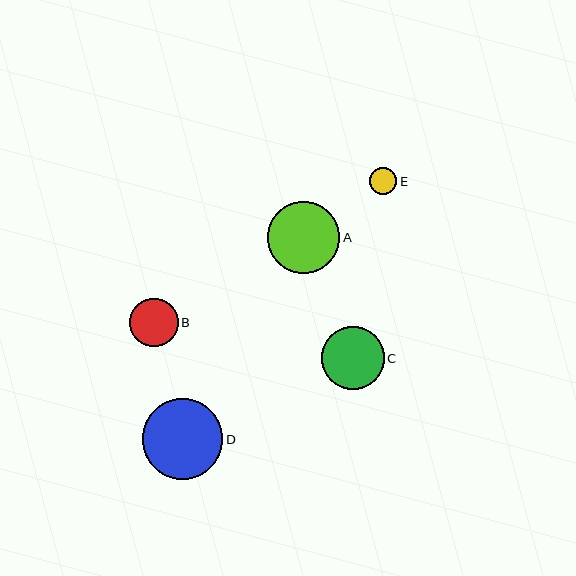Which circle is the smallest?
Circle E is the smallest with a size of approximately 27 pixels.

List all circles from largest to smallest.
From largest to smallest: D, A, C, B, E.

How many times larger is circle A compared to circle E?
Circle A is approximately 2.6 times the size of circle E.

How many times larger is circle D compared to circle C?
Circle D is approximately 1.3 times the size of circle C.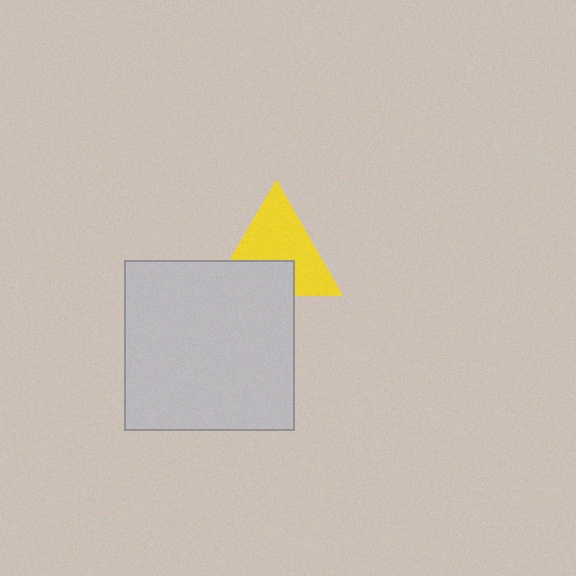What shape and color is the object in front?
The object in front is a light gray square.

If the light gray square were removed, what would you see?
You would see the complete yellow triangle.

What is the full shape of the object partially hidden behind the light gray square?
The partially hidden object is a yellow triangle.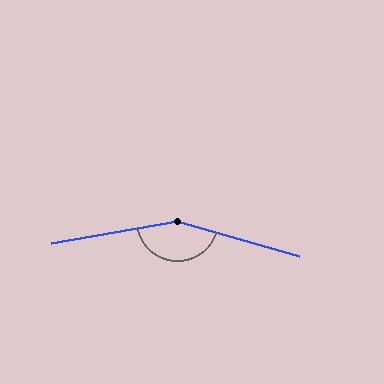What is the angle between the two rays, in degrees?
Approximately 154 degrees.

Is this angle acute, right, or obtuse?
It is obtuse.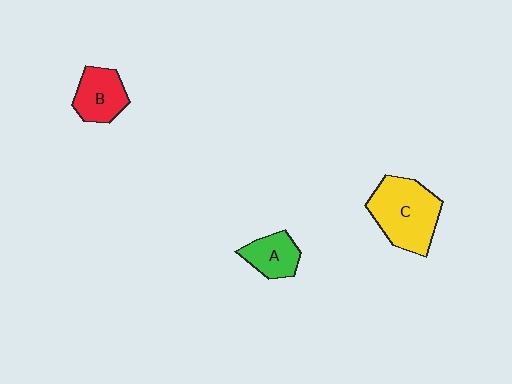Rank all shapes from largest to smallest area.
From largest to smallest: C (yellow), B (red), A (green).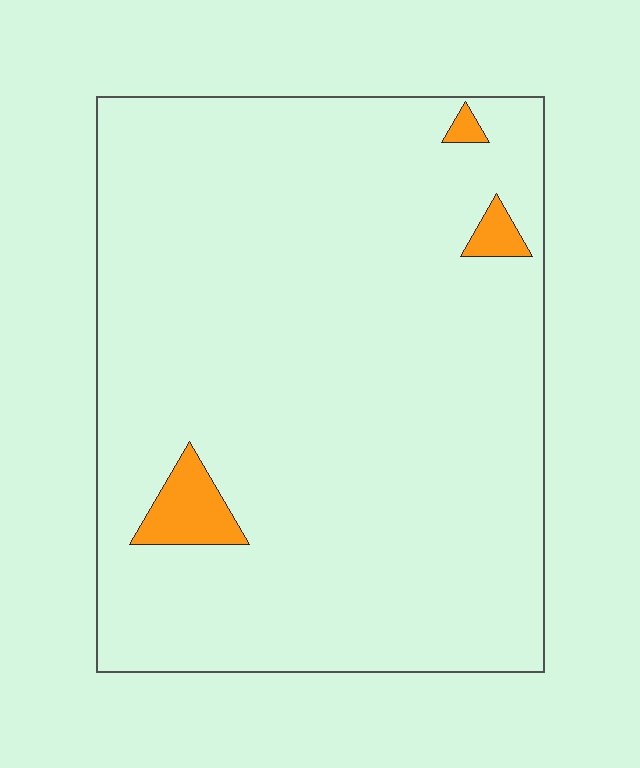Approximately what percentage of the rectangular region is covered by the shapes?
Approximately 5%.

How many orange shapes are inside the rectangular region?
3.